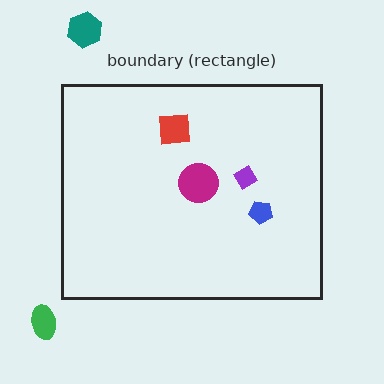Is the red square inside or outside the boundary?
Inside.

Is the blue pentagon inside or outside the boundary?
Inside.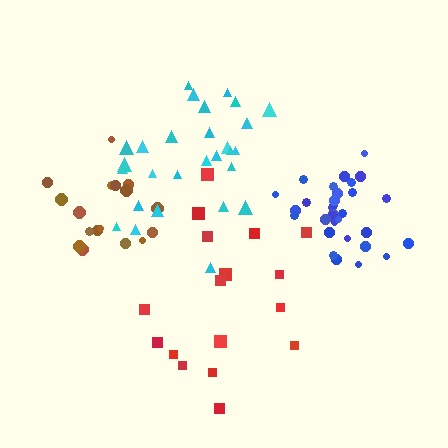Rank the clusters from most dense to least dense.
blue, brown, cyan, red.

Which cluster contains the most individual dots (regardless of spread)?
Blue (31).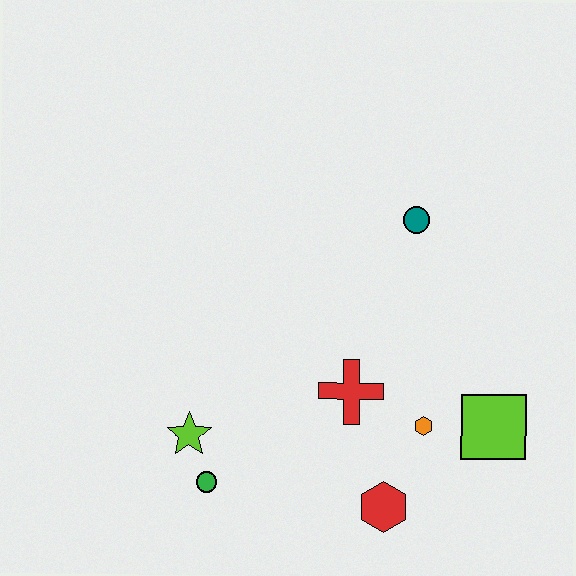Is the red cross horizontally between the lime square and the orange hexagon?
No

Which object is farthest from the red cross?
The teal circle is farthest from the red cross.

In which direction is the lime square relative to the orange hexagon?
The lime square is to the right of the orange hexagon.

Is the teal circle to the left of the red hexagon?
No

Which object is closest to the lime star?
The green circle is closest to the lime star.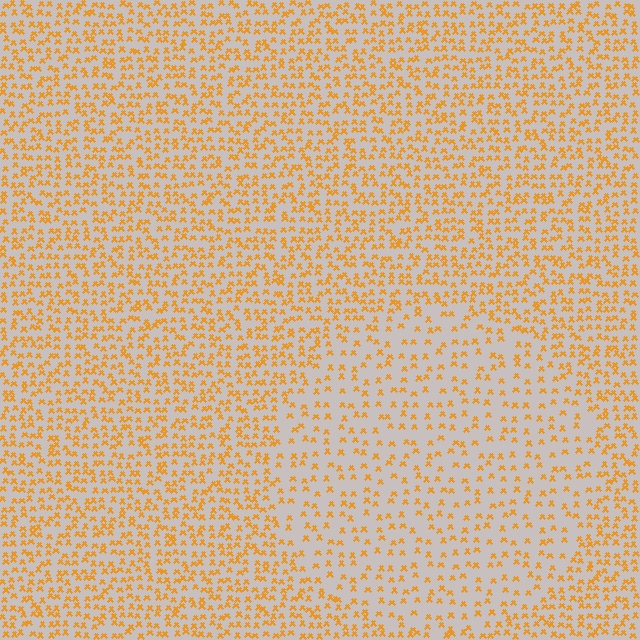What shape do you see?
I see a circle.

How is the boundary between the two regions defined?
The boundary is defined by a change in element density (approximately 1.9x ratio). All elements are the same color, size, and shape.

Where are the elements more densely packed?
The elements are more densely packed outside the circle boundary.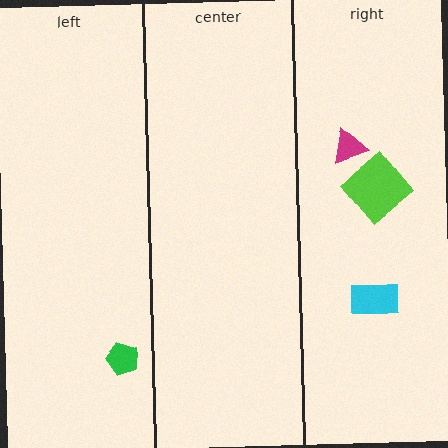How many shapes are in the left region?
1.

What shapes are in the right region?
The lime diamond, the cyan rectangle, the magenta triangle.